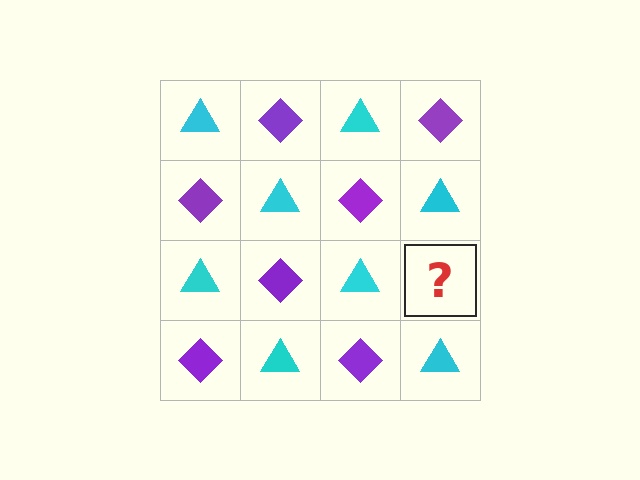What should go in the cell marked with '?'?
The missing cell should contain a purple diamond.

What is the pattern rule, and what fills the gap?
The rule is that it alternates cyan triangle and purple diamond in a checkerboard pattern. The gap should be filled with a purple diamond.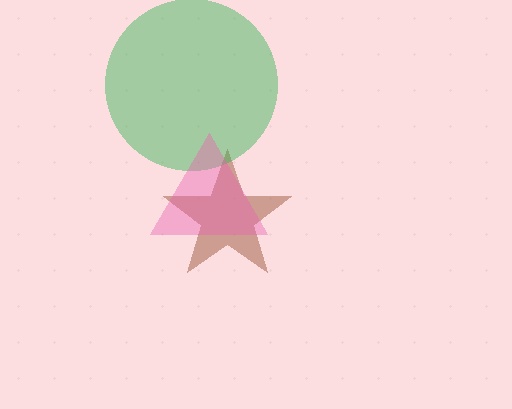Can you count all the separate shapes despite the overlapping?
Yes, there are 3 separate shapes.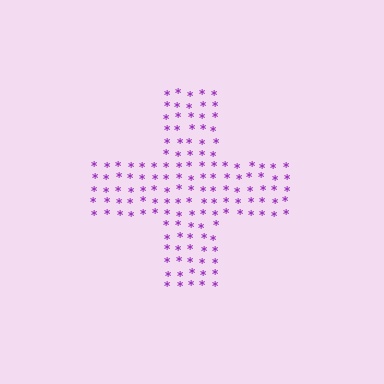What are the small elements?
The small elements are asterisks.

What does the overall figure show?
The overall figure shows a cross.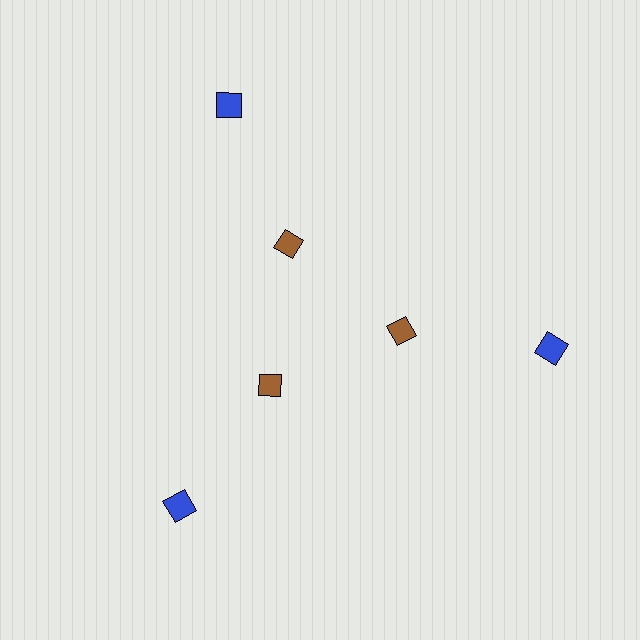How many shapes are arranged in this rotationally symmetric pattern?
There are 6 shapes, arranged in 3 groups of 2.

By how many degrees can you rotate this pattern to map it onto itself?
The pattern maps onto itself every 120 degrees of rotation.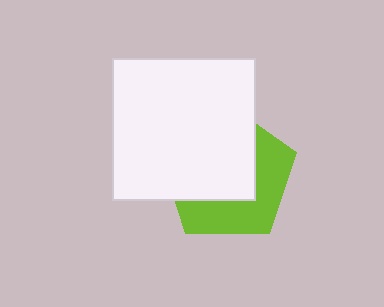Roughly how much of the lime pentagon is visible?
A small part of it is visible (roughly 43%).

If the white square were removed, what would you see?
You would see the complete lime pentagon.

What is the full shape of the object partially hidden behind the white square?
The partially hidden object is a lime pentagon.